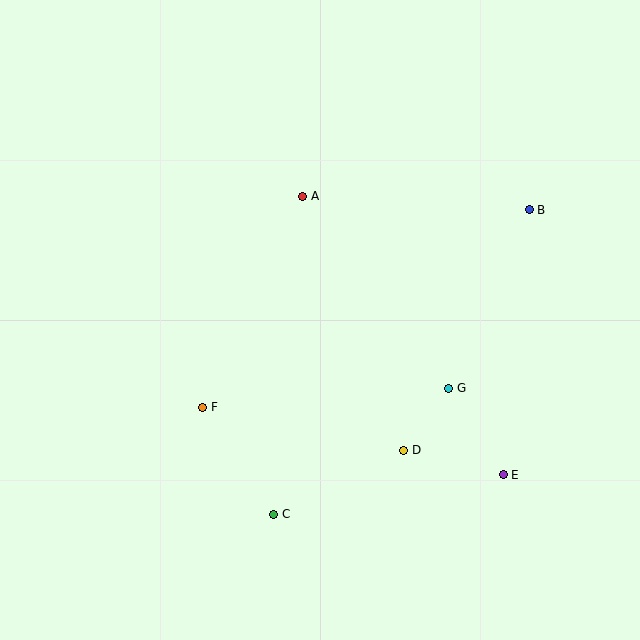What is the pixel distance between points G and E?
The distance between G and E is 102 pixels.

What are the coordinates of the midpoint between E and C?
The midpoint between E and C is at (388, 494).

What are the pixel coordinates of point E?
Point E is at (503, 475).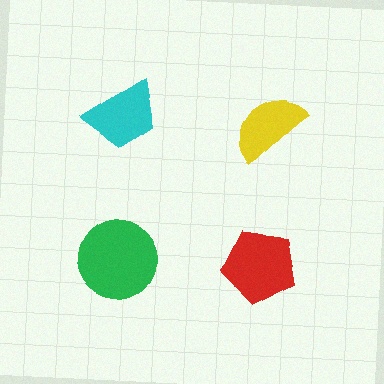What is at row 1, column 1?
A cyan trapezoid.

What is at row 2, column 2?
A red pentagon.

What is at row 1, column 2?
A yellow semicircle.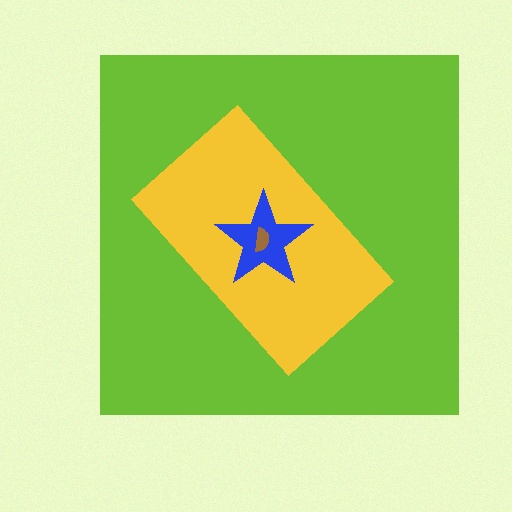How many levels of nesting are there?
4.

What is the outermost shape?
The lime square.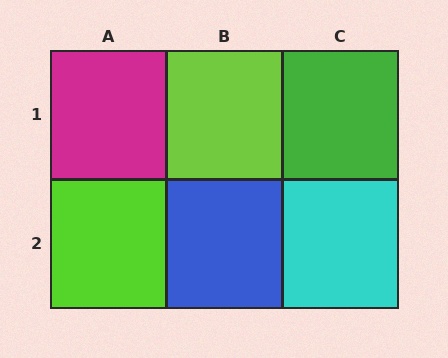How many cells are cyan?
1 cell is cyan.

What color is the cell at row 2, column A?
Lime.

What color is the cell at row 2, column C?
Cyan.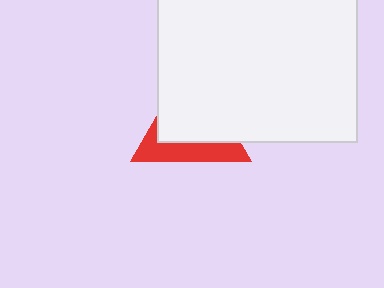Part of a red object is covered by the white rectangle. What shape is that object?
It is a triangle.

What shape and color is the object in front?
The object in front is a white rectangle.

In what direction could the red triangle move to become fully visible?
The red triangle could move toward the lower-left. That would shift it out from behind the white rectangle entirely.